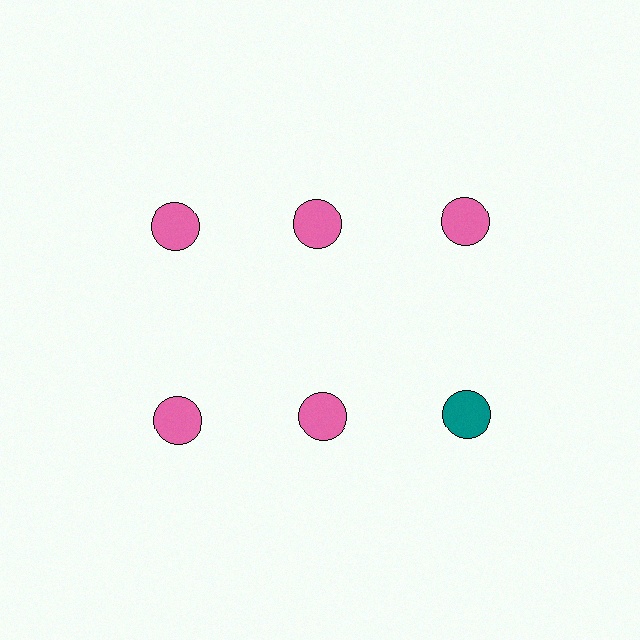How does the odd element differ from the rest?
It has a different color: teal instead of pink.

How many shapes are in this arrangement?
There are 6 shapes arranged in a grid pattern.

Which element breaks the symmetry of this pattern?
The teal circle in the second row, center column breaks the symmetry. All other shapes are pink circles.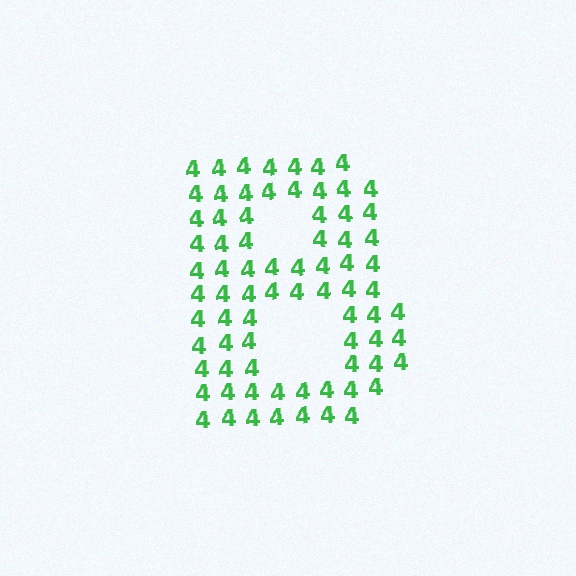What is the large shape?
The large shape is the letter B.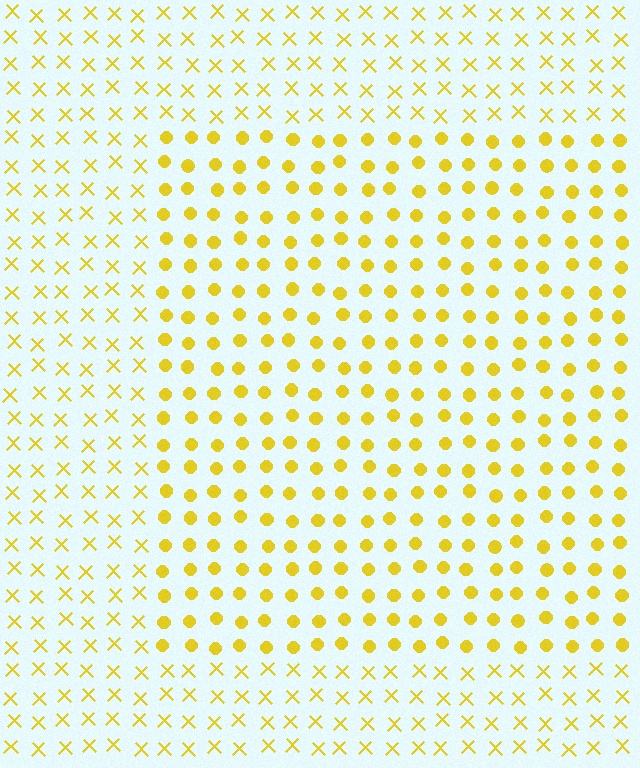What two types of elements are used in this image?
The image uses circles inside the rectangle region and X marks outside it.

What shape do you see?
I see a rectangle.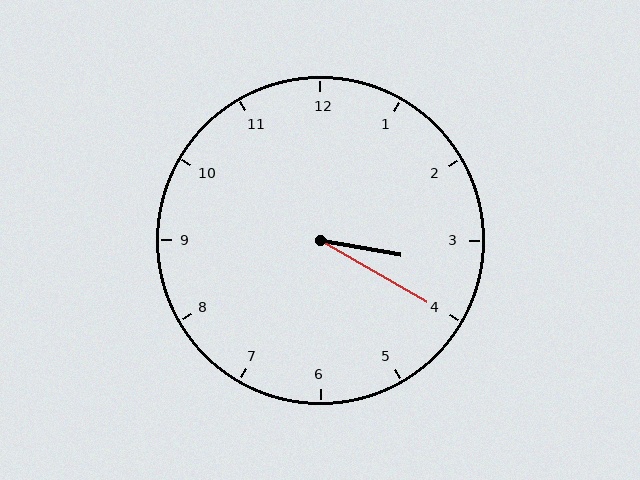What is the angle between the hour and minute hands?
Approximately 20 degrees.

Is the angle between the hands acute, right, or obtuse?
It is acute.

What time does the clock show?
3:20.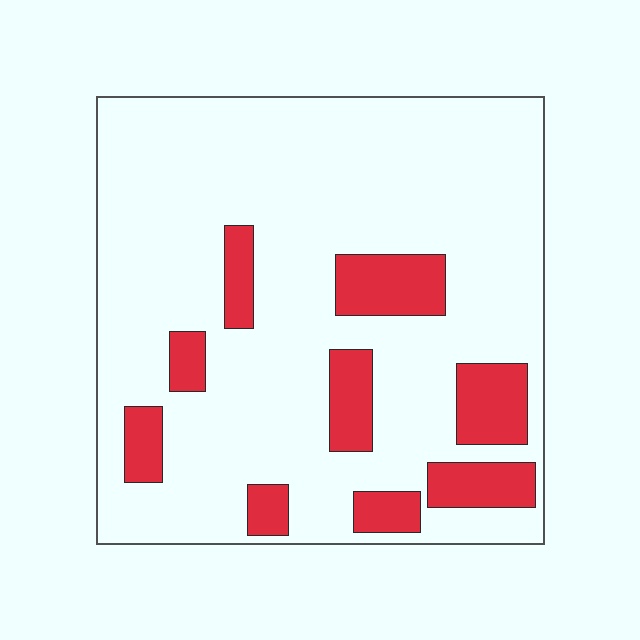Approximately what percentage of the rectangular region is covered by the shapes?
Approximately 20%.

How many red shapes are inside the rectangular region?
9.